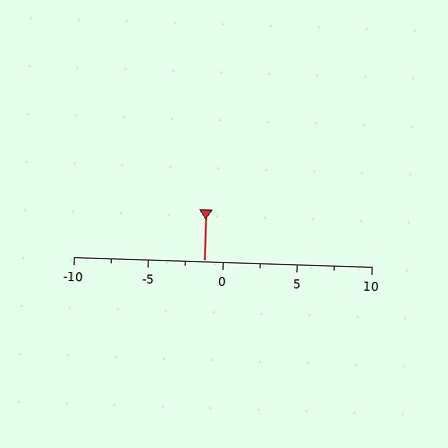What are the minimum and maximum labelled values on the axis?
The axis runs from -10 to 10.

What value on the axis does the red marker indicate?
The marker indicates approximately -1.2.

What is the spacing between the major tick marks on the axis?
The major ticks are spaced 5 apart.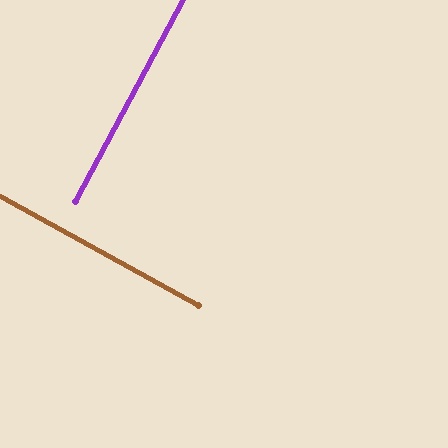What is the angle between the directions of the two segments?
Approximately 89 degrees.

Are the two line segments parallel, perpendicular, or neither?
Perpendicular — they meet at approximately 89°.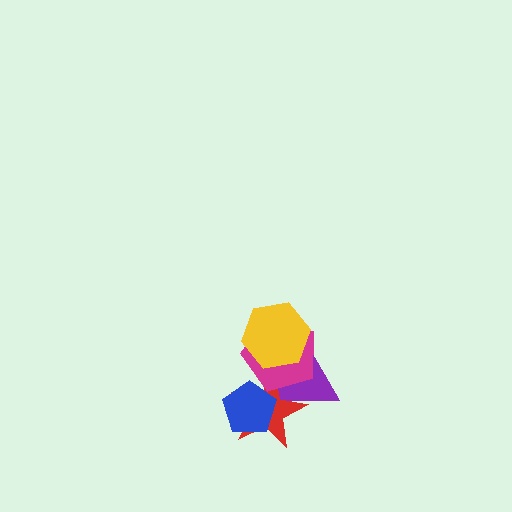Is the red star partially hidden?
Yes, it is partially covered by another shape.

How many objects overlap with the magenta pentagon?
3 objects overlap with the magenta pentagon.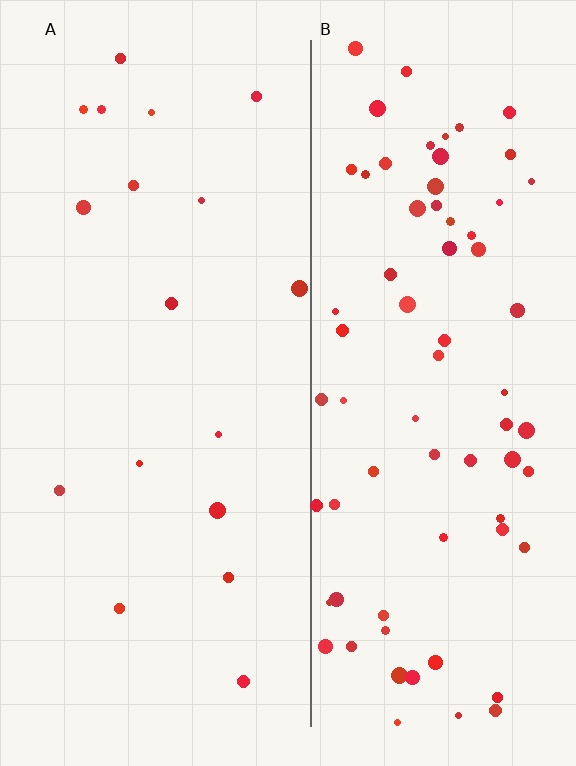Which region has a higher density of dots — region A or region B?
B (the right).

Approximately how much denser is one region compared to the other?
Approximately 4.1× — region B over region A.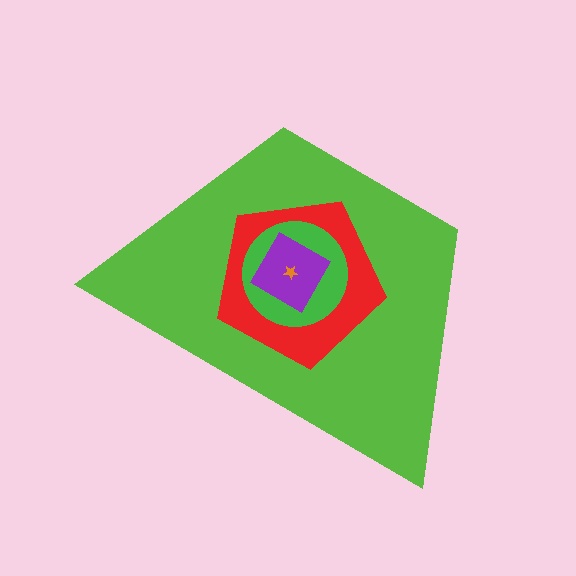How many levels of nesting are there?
5.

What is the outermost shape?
The lime trapezoid.